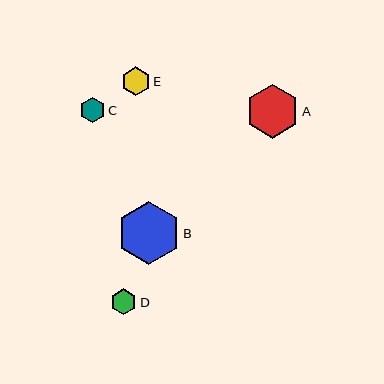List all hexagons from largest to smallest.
From largest to smallest: B, A, E, D, C.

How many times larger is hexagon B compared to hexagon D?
Hexagon B is approximately 2.4 times the size of hexagon D.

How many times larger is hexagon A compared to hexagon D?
Hexagon A is approximately 2.1 times the size of hexagon D.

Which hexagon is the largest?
Hexagon B is the largest with a size of approximately 63 pixels.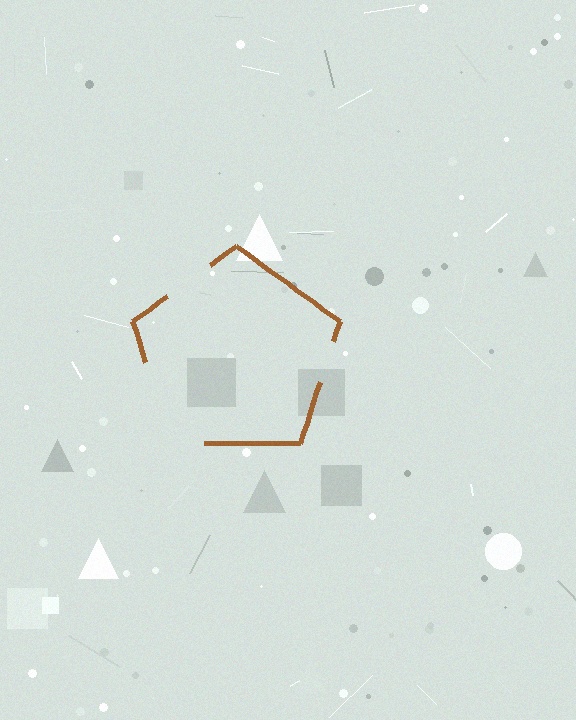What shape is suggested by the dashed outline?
The dashed outline suggests a pentagon.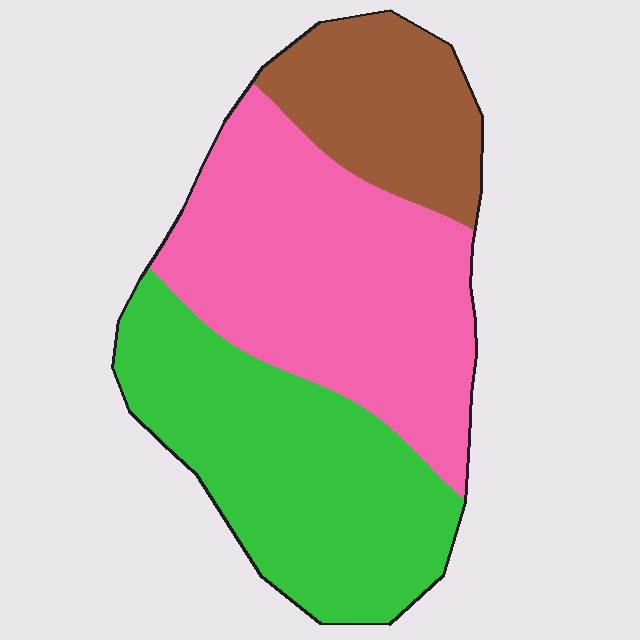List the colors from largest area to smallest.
From largest to smallest: pink, green, brown.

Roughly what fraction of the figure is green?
Green covers 38% of the figure.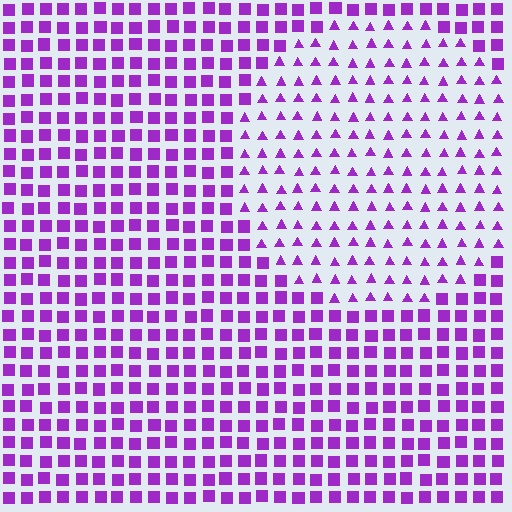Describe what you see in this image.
The image is filled with small purple elements arranged in a uniform grid. A circle-shaped region contains triangles, while the surrounding area contains squares. The boundary is defined purely by the change in element shape.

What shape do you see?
I see a circle.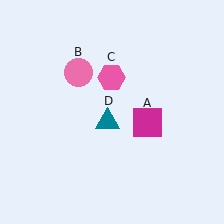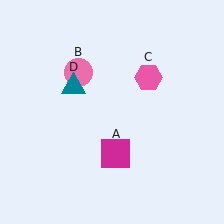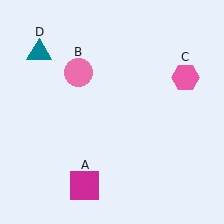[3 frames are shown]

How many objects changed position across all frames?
3 objects changed position: magenta square (object A), pink hexagon (object C), teal triangle (object D).